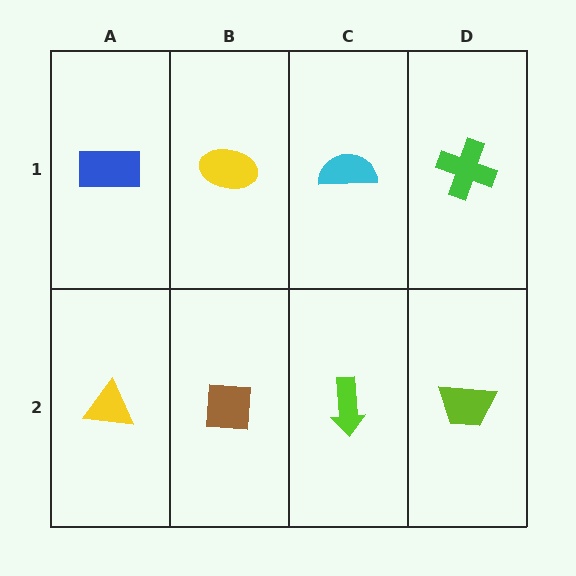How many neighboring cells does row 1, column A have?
2.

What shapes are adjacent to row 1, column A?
A yellow triangle (row 2, column A), a yellow ellipse (row 1, column B).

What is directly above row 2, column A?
A blue rectangle.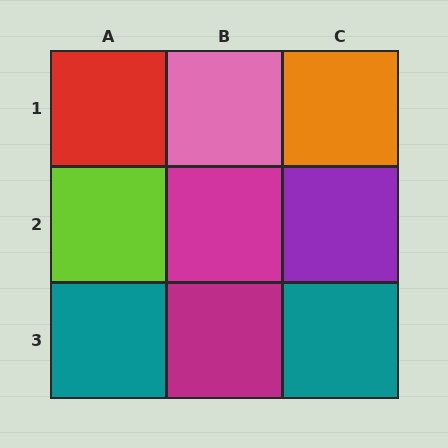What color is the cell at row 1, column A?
Red.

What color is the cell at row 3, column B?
Magenta.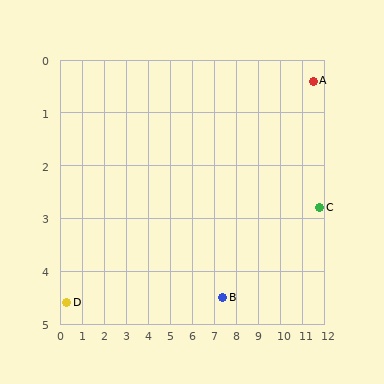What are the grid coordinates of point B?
Point B is at approximately (7.4, 4.5).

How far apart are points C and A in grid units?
Points C and A are about 2.4 grid units apart.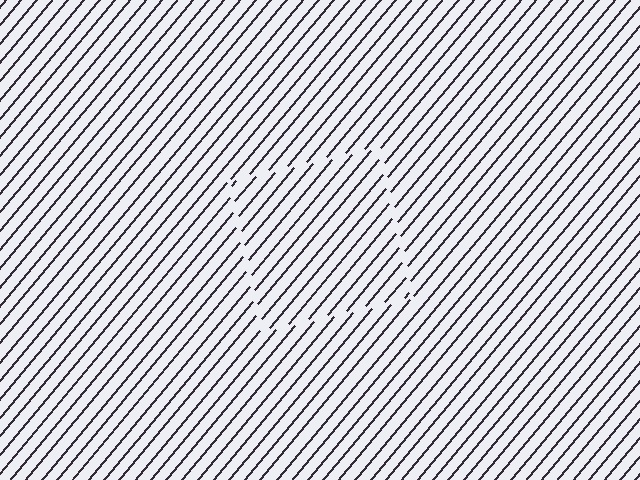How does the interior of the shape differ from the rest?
The interior of the shape contains the same grating, shifted by half a period — the contour is defined by the phase discontinuity where line-ends from the inner and outer gratings abut.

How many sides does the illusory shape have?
4 sides — the line-ends trace a square.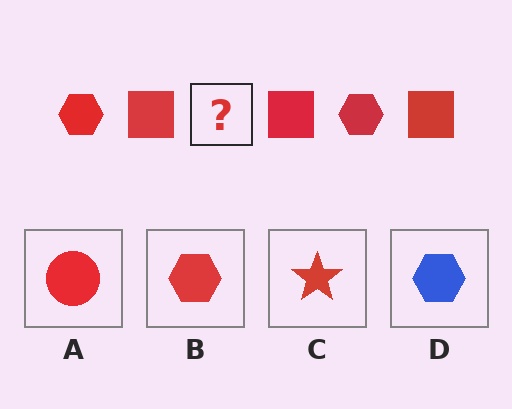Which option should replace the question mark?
Option B.